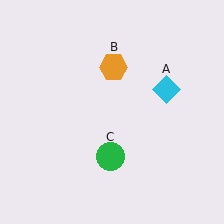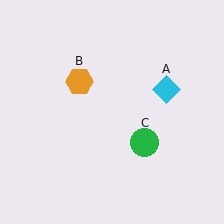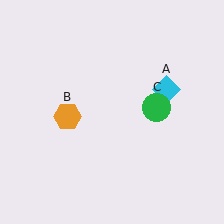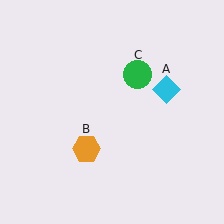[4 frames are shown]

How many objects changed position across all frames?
2 objects changed position: orange hexagon (object B), green circle (object C).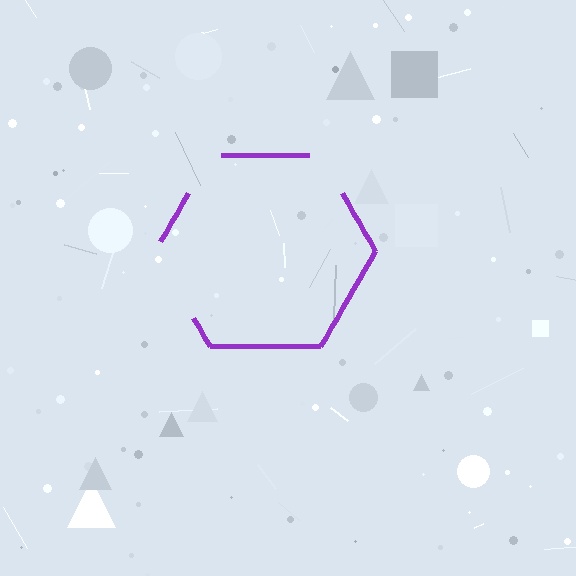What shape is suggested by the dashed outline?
The dashed outline suggests a hexagon.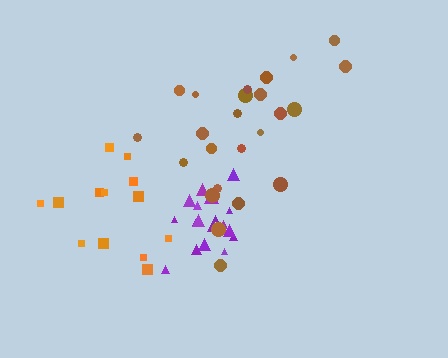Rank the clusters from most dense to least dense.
purple, brown, orange.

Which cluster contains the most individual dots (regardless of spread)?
Brown (24).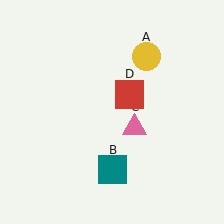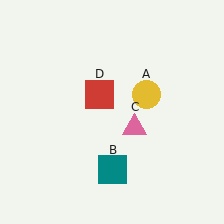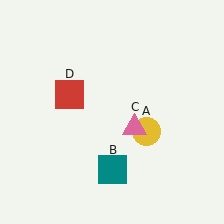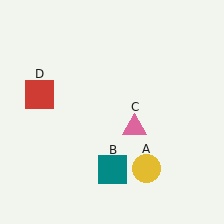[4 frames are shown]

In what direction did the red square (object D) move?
The red square (object D) moved left.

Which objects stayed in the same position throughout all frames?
Teal square (object B) and pink triangle (object C) remained stationary.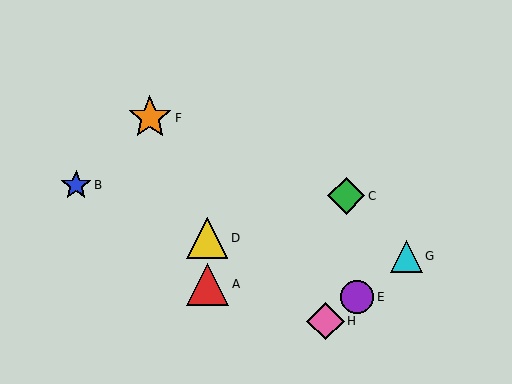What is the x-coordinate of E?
Object E is at x≈357.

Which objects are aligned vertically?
Objects A, D are aligned vertically.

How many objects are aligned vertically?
2 objects (A, D) are aligned vertically.